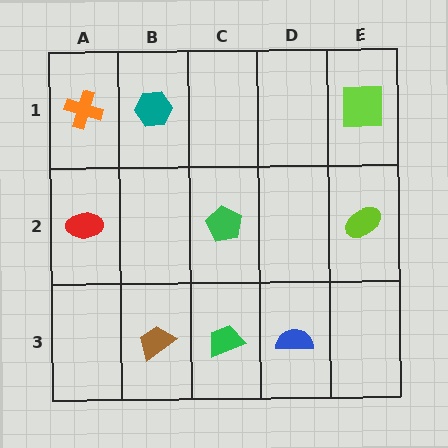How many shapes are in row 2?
3 shapes.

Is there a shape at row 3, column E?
No, that cell is empty.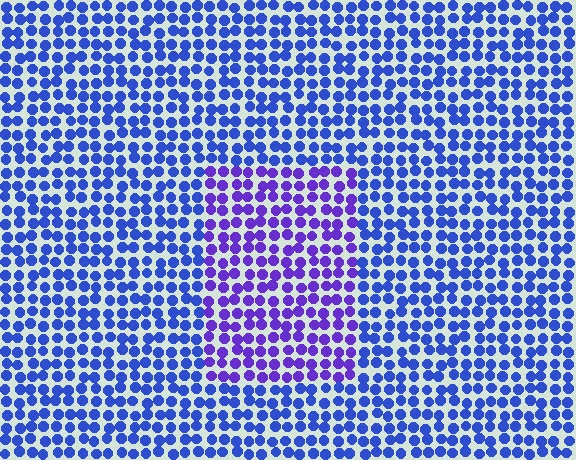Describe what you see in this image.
The image is filled with small blue elements in a uniform arrangement. A rectangle-shaped region is visible where the elements are tinted to a slightly different hue, forming a subtle color boundary.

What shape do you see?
I see a rectangle.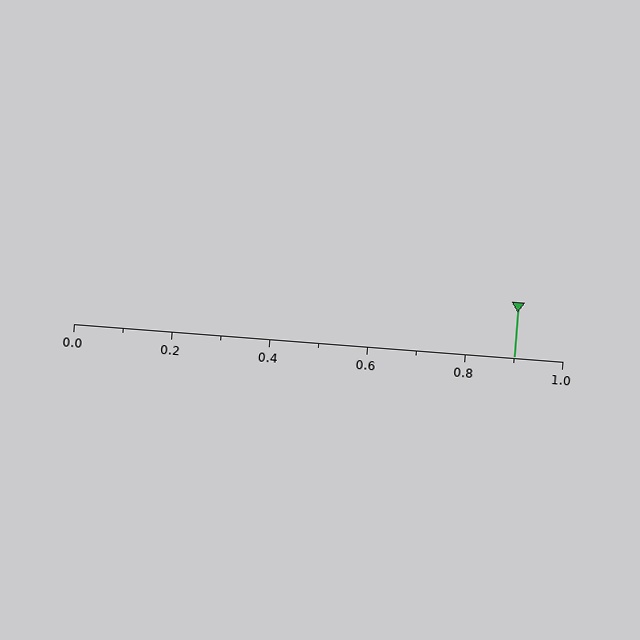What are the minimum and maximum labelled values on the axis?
The axis runs from 0.0 to 1.0.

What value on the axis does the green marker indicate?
The marker indicates approximately 0.9.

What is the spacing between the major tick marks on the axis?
The major ticks are spaced 0.2 apart.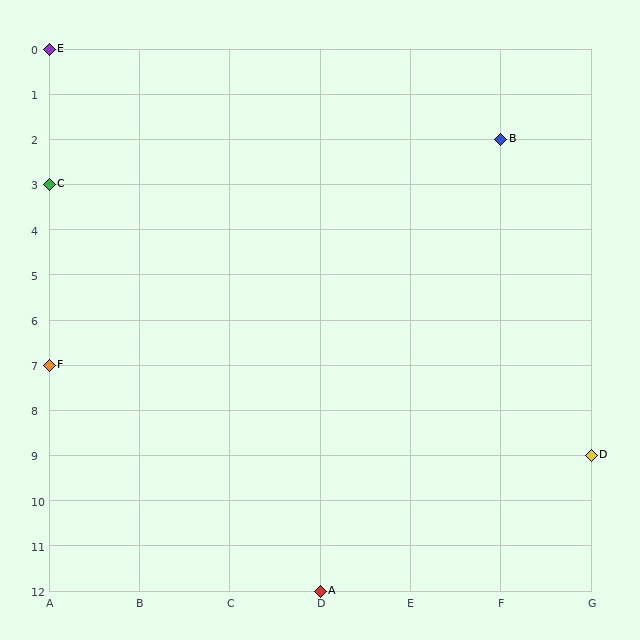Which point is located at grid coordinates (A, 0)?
Point E is at (A, 0).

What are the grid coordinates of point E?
Point E is at grid coordinates (A, 0).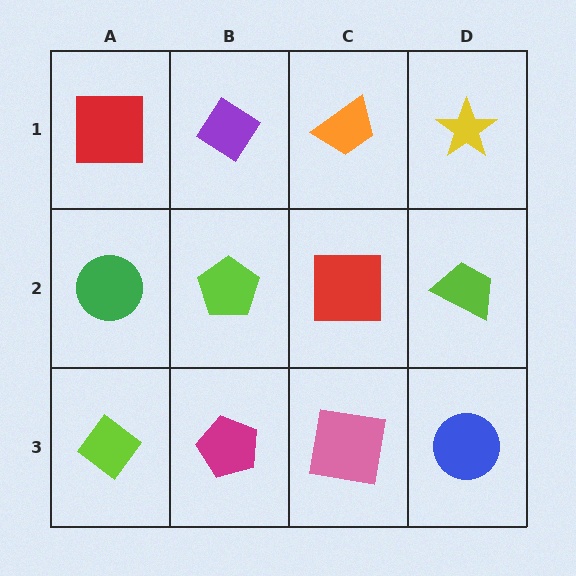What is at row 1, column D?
A yellow star.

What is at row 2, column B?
A lime pentagon.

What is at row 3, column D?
A blue circle.